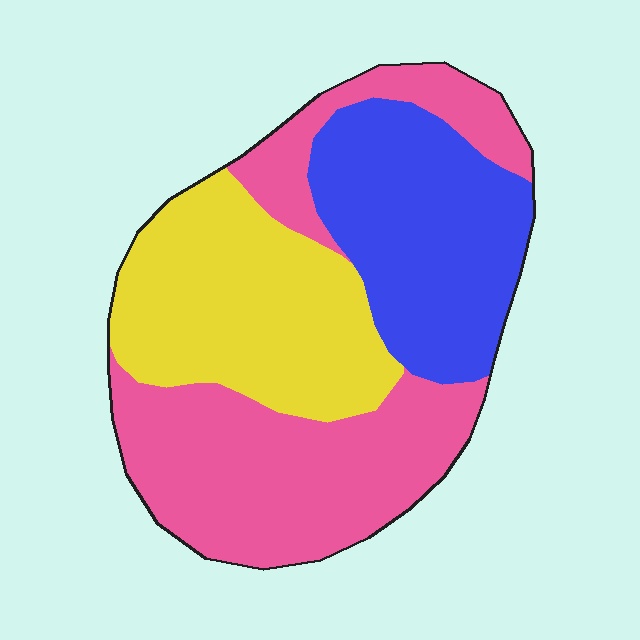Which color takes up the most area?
Pink, at roughly 40%.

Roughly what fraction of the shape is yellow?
Yellow takes up about one third (1/3) of the shape.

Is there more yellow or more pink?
Pink.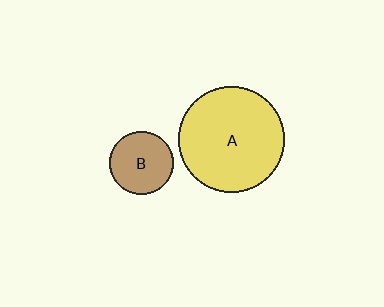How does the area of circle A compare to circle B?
Approximately 2.8 times.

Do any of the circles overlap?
No, none of the circles overlap.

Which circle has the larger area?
Circle A (yellow).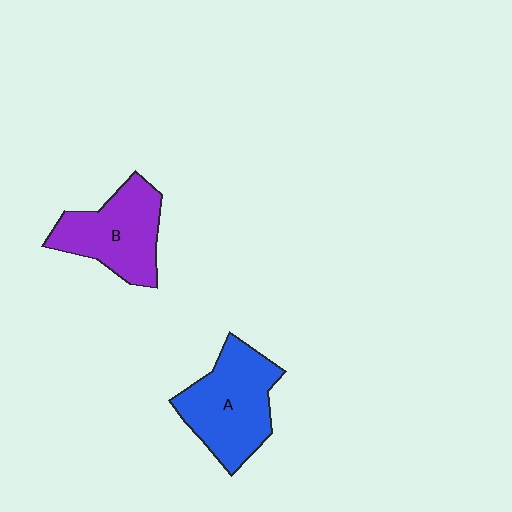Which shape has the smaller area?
Shape B (purple).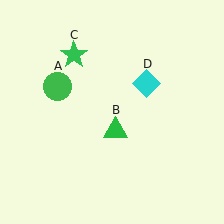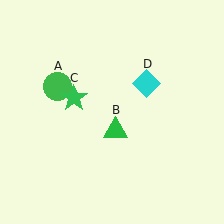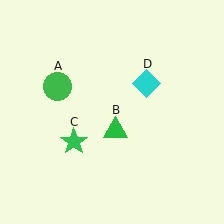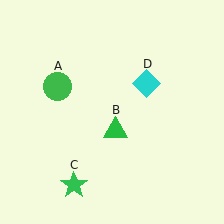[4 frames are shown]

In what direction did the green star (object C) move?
The green star (object C) moved down.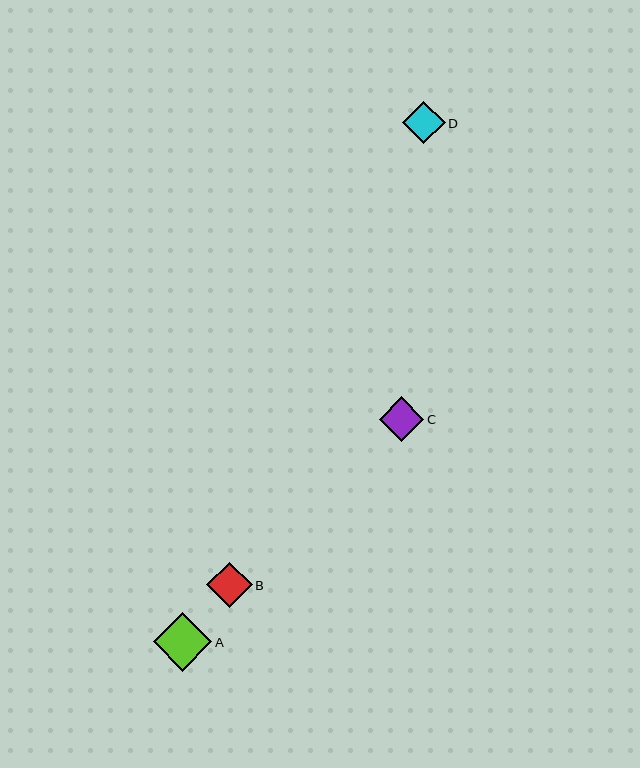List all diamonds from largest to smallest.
From largest to smallest: A, B, C, D.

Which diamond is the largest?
Diamond A is the largest with a size of approximately 58 pixels.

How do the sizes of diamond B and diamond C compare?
Diamond B and diamond C are approximately the same size.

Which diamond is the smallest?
Diamond D is the smallest with a size of approximately 43 pixels.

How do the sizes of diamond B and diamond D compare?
Diamond B and diamond D are approximately the same size.